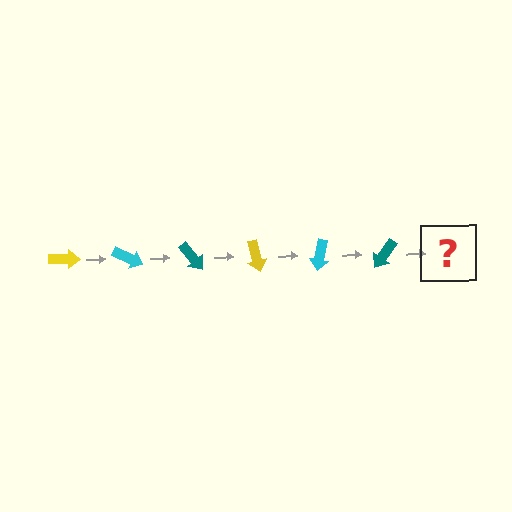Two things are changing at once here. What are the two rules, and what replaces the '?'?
The two rules are that it rotates 25 degrees each step and the color cycles through yellow, cyan, and teal. The '?' should be a yellow arrow, rotated 150 degrees from the start.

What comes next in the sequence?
The next element should be a yellow arrow, rotated 150 degrees from the start.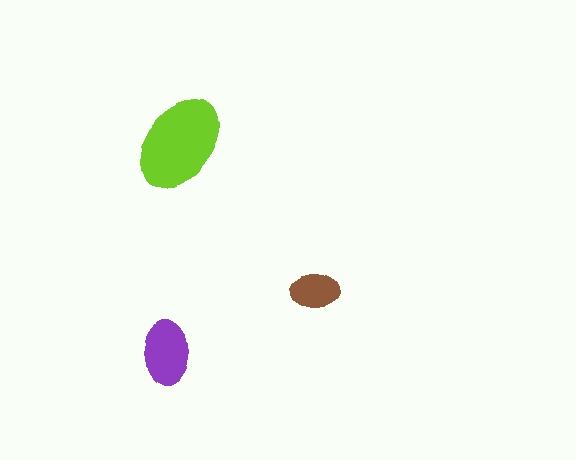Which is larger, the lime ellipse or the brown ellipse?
The lime one.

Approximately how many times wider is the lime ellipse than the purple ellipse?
About 1.5 times wider.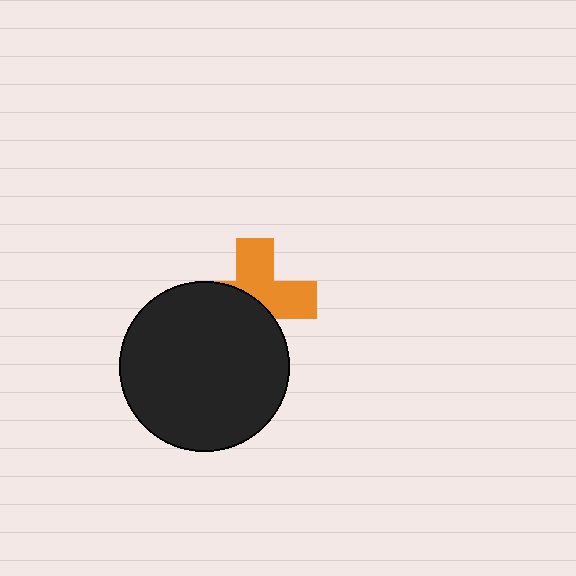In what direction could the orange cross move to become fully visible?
The orange cross could move up. That would shift it out from behind the black circle entirely.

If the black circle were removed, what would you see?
You would see the complete orange cross.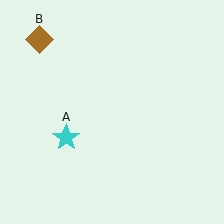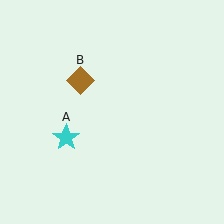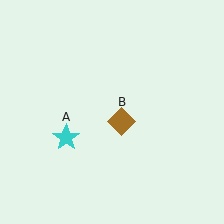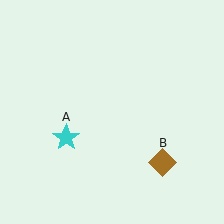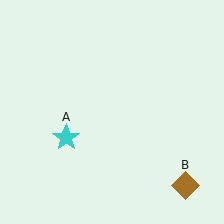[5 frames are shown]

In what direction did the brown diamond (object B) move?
The brown diamond (object B) moved down and to the right.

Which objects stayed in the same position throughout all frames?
Cyan star (object A) remained stationary.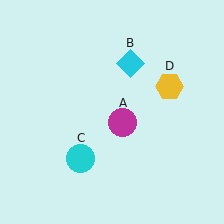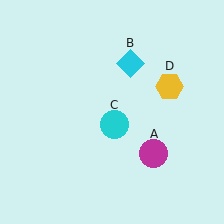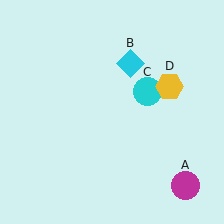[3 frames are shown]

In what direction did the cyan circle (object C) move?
The cyan circle (object C) moved up and to the right.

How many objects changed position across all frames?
2 objects changed position: magenta circle (object A), cyan circle (object C).